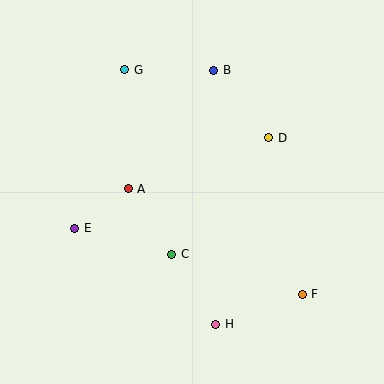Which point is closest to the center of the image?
Point A at (128, 189) is closest to the center.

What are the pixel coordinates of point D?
Point D is at (269, 138).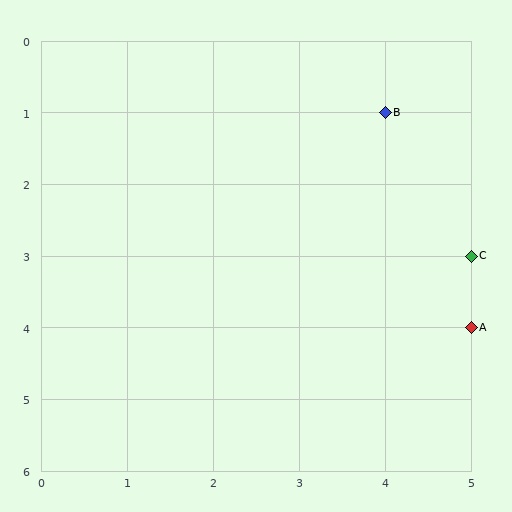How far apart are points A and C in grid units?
Points A and C are 1 row apart.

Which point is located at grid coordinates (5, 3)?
Point C is at (5, 3).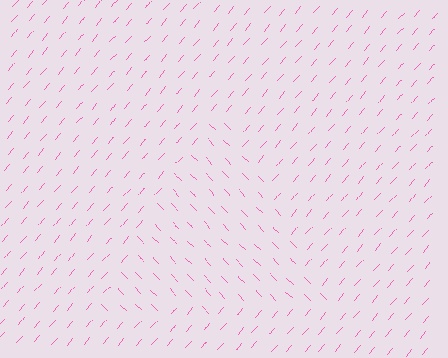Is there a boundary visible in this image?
Yes, there is a texture boundary formed by a change in line orientation.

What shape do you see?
I see a triangle.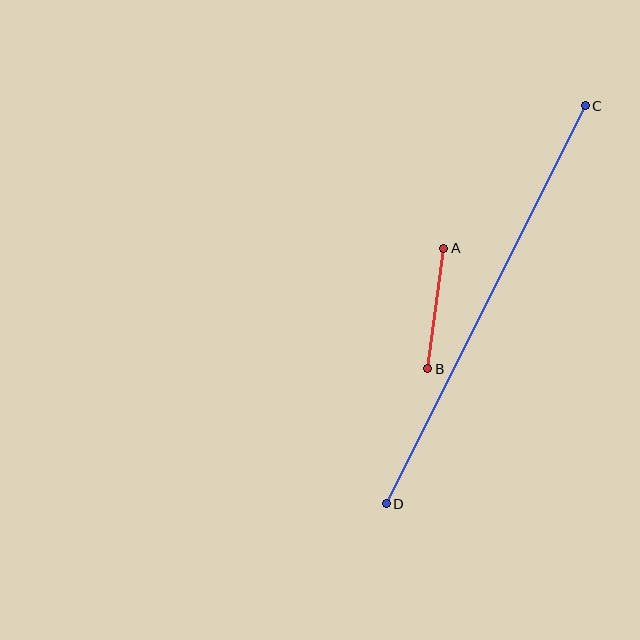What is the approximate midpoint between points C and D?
The midpoint is at approximately (486, 305) pixels.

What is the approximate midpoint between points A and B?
The midpoint is at approximately (436, 308) pixels.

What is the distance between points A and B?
The distance is approximately 122 pixels.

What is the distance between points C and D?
The distance is approximately 445 pixels.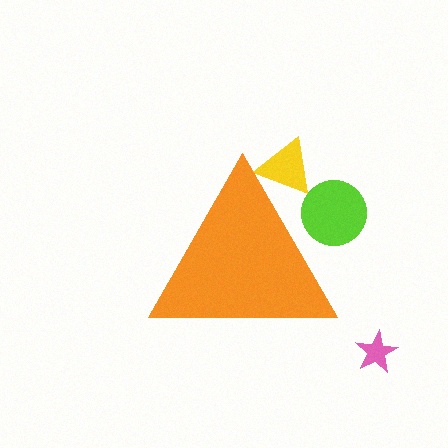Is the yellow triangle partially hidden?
Yes, the yellow triangle is partially hidden behind the orange triangle.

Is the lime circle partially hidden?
Yes, the lime circle is partially hidden behind the orange triangle.